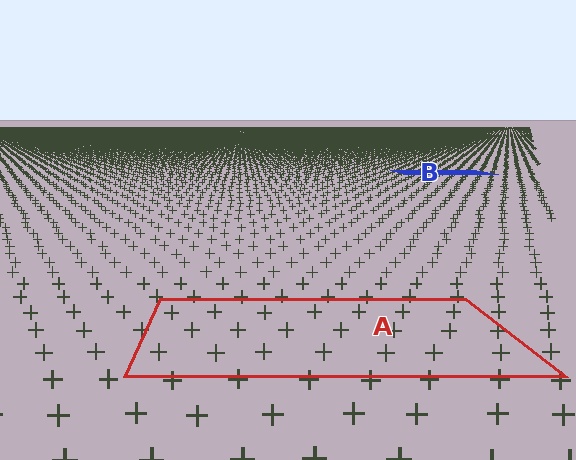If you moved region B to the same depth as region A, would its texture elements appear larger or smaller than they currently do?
They would appear larger. At a closer depth, the same texture elements are projected at a bigger on-screen size.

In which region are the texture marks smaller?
The texture marks are smaller in region B, because it is farther away.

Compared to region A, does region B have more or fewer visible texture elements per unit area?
Region B has more texture elements per unit area — they are packed more densely because it is farther away.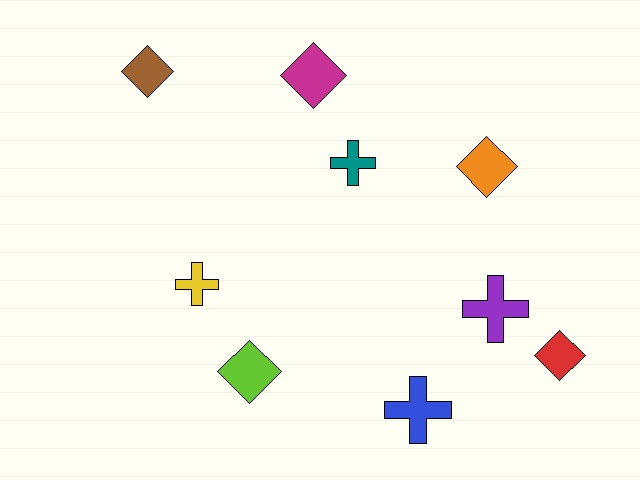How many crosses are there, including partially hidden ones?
There are 4 crosses.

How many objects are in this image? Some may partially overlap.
There are 9 objects.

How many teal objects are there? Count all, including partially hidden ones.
There is 1 teal object.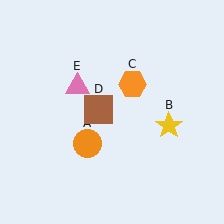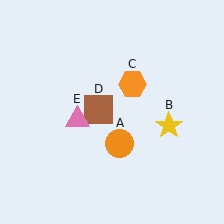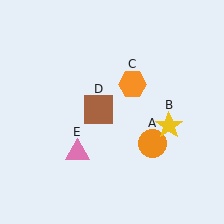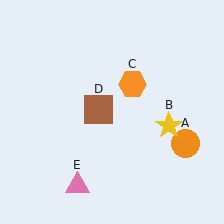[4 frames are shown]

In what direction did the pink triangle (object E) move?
The pink triangle (object E) moved down.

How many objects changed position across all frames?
2 objects changed position: orange circle (object A), pink triangle (object E).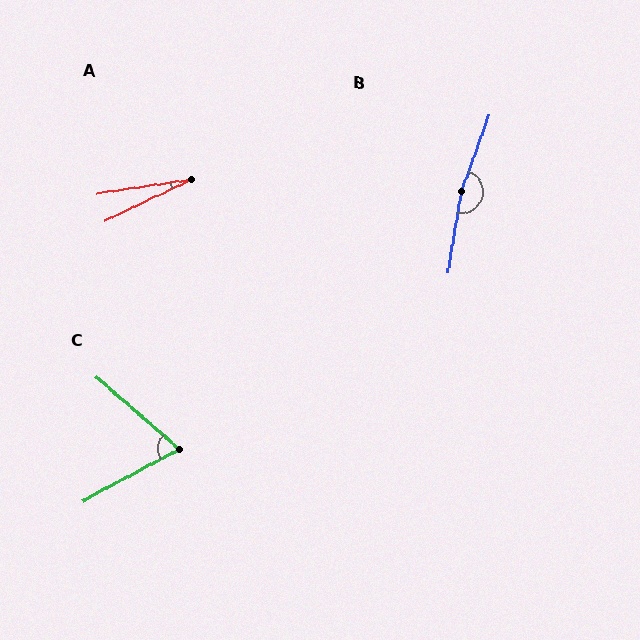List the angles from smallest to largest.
A (17°), C (69°), B (169°).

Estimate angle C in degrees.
Approximately 69 degrees.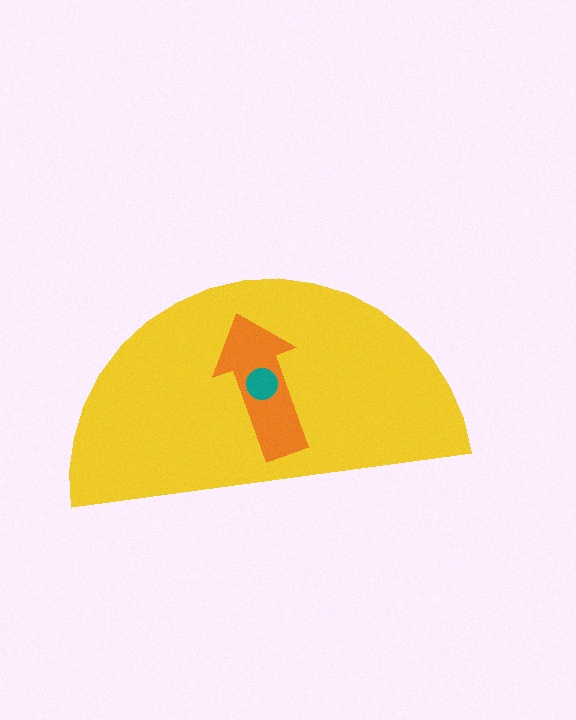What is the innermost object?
The teal circle.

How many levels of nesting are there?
3.